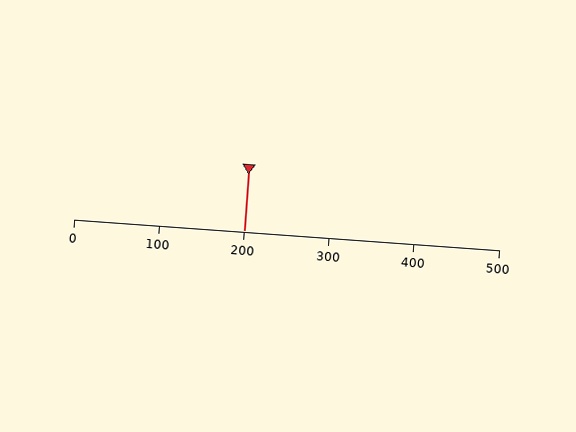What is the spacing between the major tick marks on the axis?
The major ticks are spaced 100 apart.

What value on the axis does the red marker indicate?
The marker indicates approximately 200.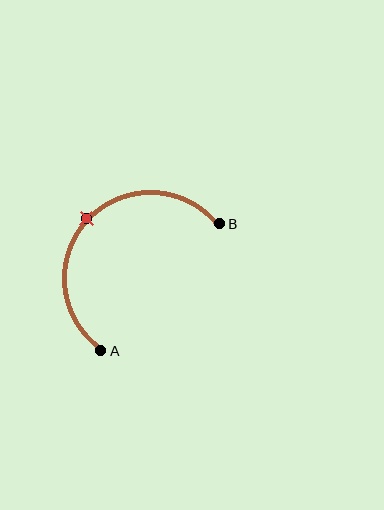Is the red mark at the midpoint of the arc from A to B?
Yes. The red mark lies on the arc at equal arc-length from both A and B — it is the arc midpoint.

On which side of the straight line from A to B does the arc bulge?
The arc bulges above and to the left of the straight line connecting A and B.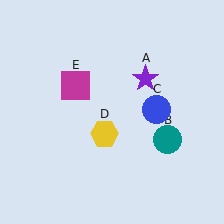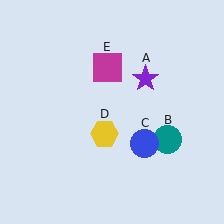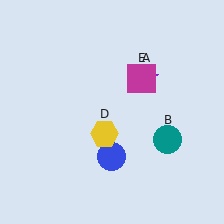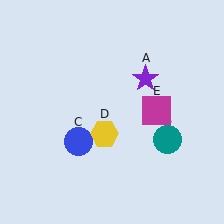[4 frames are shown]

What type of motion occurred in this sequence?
The blue circle (object C), magenta square (object E) rotated clockwise around the center of the scene.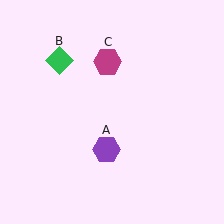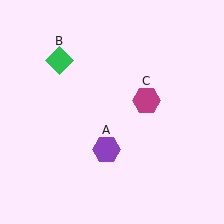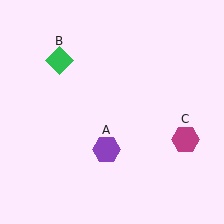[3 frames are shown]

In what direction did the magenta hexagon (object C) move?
The magenta hexagon (object C) moved down and to the right.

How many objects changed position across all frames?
1 object changed position: magenta hexagon (object C).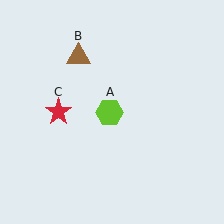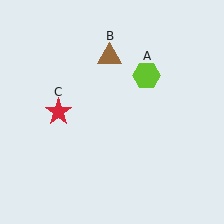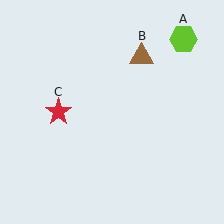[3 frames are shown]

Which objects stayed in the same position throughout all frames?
Red star (object C) remained stationary.